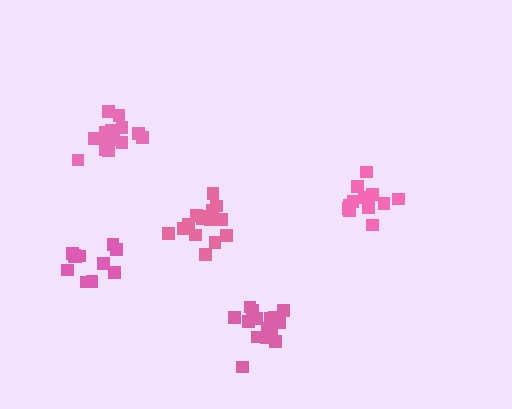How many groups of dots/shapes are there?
There are 5 groups.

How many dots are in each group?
Group 1: 12 dots, Group 2: 15 dots, Group 3: 14 dots, Group 4: 16 dots, Group 5: 11 dots (68 total).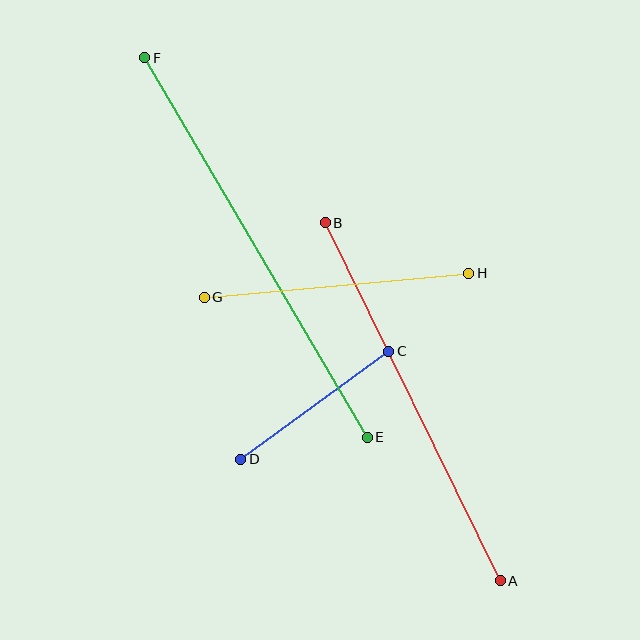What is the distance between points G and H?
The distance is approximately 265 pixels.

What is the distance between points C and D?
The distance is approximately 183 pixels.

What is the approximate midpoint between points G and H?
The midpoint is at approximately (336, 285) pixels.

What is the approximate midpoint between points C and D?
The midpoint is at approximately (315, 405) pixels.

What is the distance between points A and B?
The distance is approximately 399 pixels.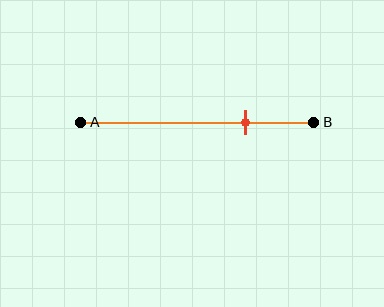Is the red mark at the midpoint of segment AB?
No, the mark is at about 70% from A, not at the 50% midpoint.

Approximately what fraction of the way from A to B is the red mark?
The red mark is approximately 70% of the way from A to B.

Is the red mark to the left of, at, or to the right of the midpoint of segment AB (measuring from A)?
The red mark is to the right of the midpoint of segment AB.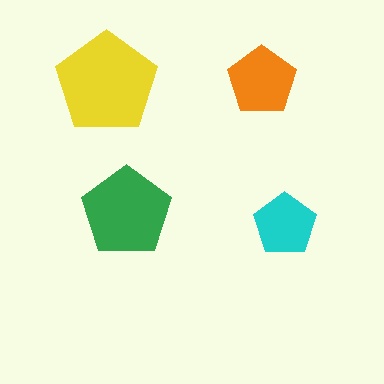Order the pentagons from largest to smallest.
the yellow one, the green one, the orange one, the cyan one.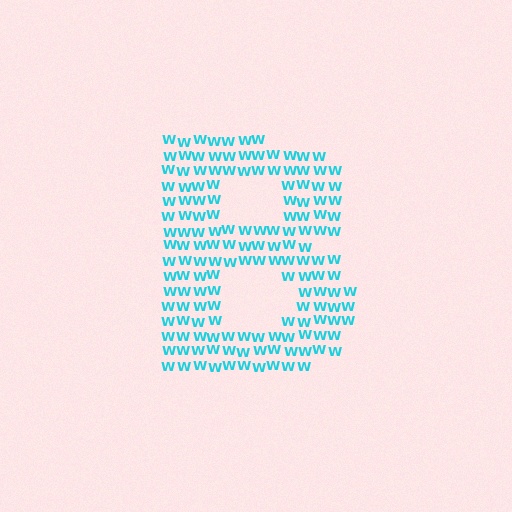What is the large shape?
The large shape is the letter B.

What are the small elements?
The small elements are letter W's.